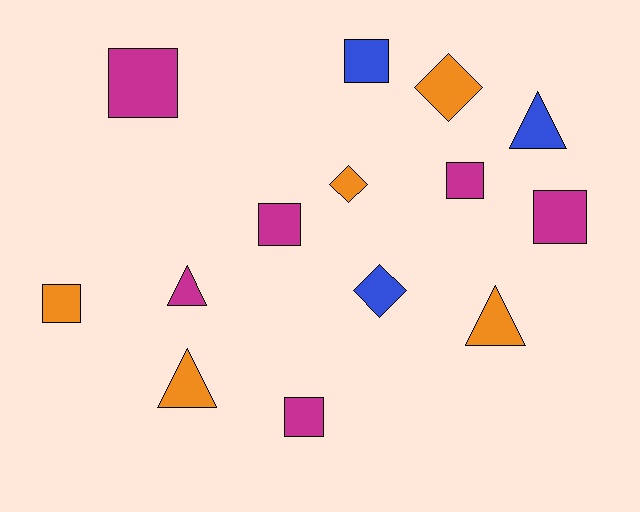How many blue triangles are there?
There is 1 blue triangle.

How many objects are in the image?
There are 14 objects.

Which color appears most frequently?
Magenta, with 6 objects.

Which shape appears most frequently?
Square, with 7 objects.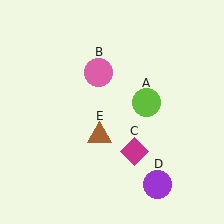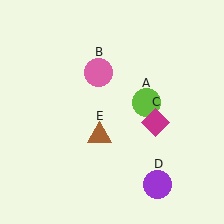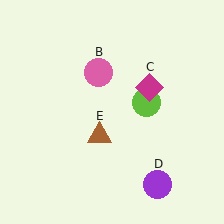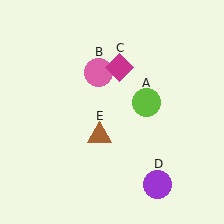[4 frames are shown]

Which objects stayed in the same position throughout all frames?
Lime circle (object A) and pink circle (object B) and purple circle (object D) and brown triangle (object E) remained stationary.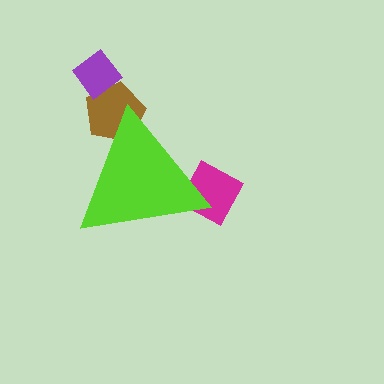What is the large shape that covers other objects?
A lime triangle.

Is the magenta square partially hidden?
Yes, the magenta square is partially hidden behind the lime triangle.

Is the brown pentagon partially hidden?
Yes, the brown pentagon is partially hidden behind the lime triangle.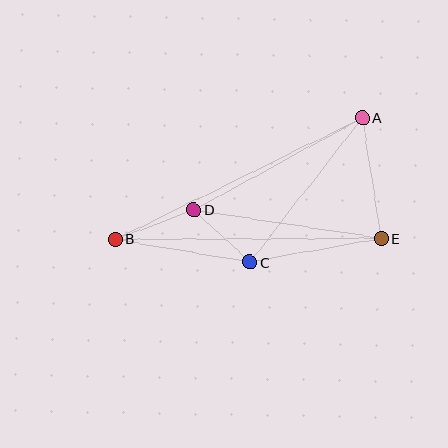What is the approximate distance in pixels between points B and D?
The distance between B and D is approximately 85 pixels.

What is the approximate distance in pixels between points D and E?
The distance between D and E is approximately 189 pixels.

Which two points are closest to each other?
Points C and D are closest to each other.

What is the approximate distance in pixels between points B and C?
The distance between B and C is approximately 137 pixels.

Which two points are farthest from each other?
Points A and B are farthest from each other.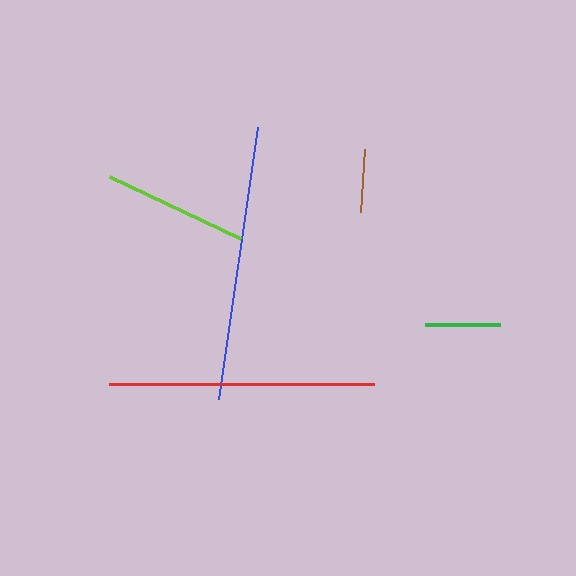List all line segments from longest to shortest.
From longest to shortest: blue, red, lime, green, brown.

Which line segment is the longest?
The blue line is the longest at approximately 275 pixels.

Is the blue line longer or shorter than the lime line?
The blue line is longer than the lime line.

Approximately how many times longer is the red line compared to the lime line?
The red line is approximately 1.8 times the length of the lime line.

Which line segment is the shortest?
The brown line is the shortest at approximately 63 pixels.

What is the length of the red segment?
The red segment is approximately 264 pixels long.